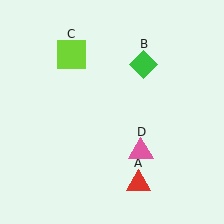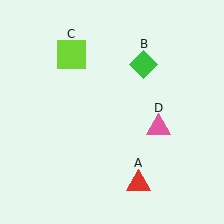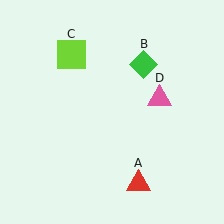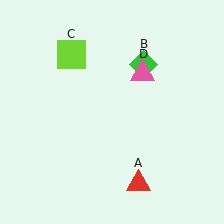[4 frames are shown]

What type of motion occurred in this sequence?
The pink triangle (object D) rotated counterclockwise around the center of the scene.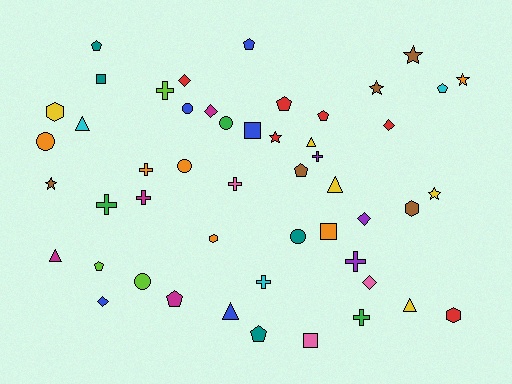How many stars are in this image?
There are 6 stars.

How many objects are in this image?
There are 50 objects.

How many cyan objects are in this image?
There are 3 cyan objects.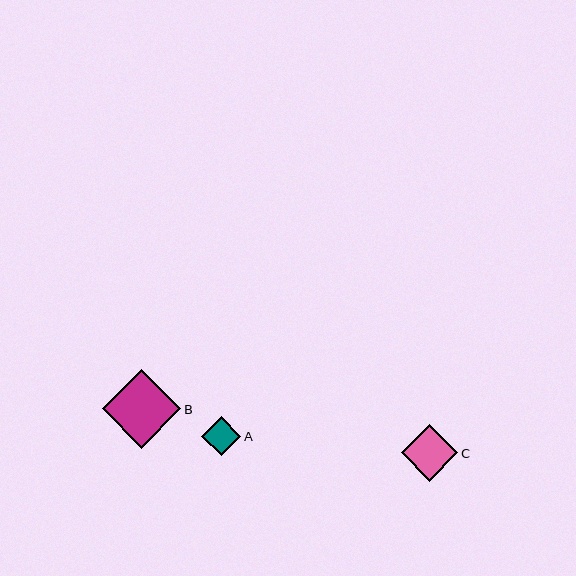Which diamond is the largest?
Diamond B is the largest with a size of approximately 79 pixels.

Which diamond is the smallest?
Diamond A is the smallest with a size of approximately 39 pixels.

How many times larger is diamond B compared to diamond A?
Diamond B is approximately 2.0 times the size of diamond A.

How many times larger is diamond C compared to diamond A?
Diamond C is approximately 1.5 times the size of diamond A.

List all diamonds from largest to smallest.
From largest to smallest: B, C, A.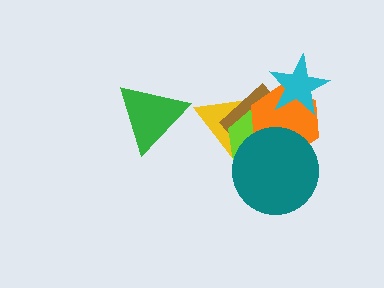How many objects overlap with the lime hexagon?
4 objects overlap with the lime hexagon.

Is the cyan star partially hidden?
No, no other shape covers it.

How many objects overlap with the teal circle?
4 objects overlap with the teal circle.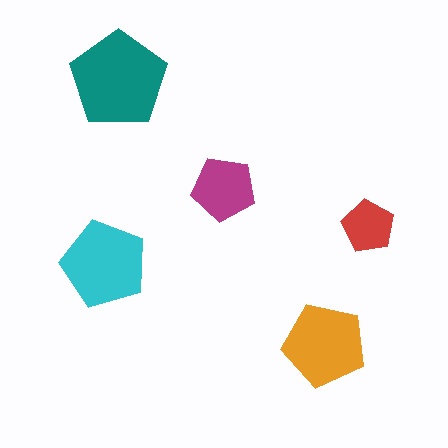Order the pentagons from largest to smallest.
the teal one, the cyan one, the orange one, the magenta one, the red one.